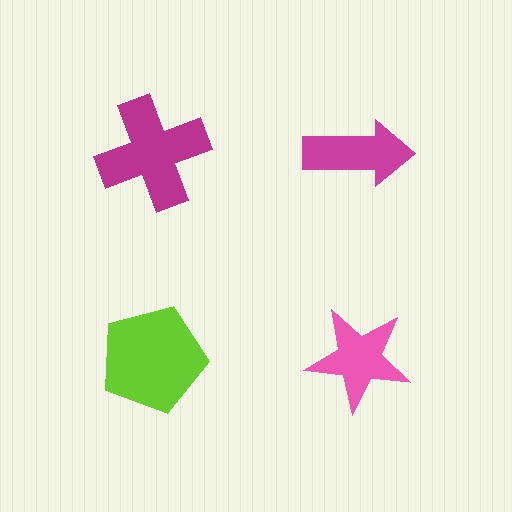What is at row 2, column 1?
A lime pentagon.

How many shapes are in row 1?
2 shapes.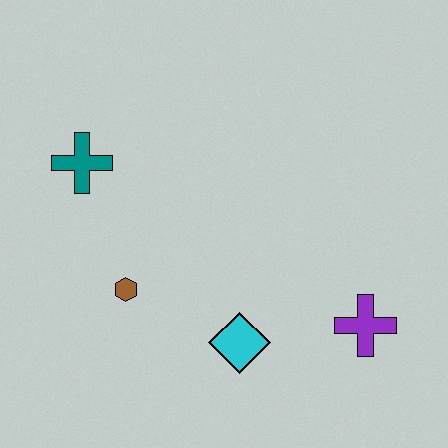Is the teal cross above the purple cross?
Yes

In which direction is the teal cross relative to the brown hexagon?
The teal cross is above the brown hexagon.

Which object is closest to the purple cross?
The cyan diamond is closest to the purple cross.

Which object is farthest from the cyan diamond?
The teal cross is farthest from the cyan diamond.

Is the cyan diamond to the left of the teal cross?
No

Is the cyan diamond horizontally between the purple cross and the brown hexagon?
Yes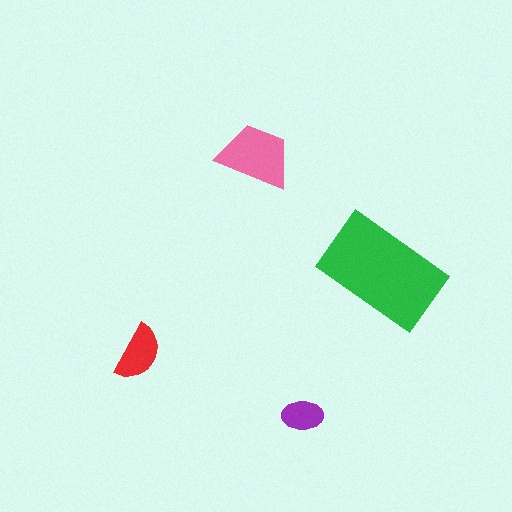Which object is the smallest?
The purple ellipse.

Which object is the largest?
The green rectangle.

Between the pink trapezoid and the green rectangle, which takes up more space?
The green rectangle.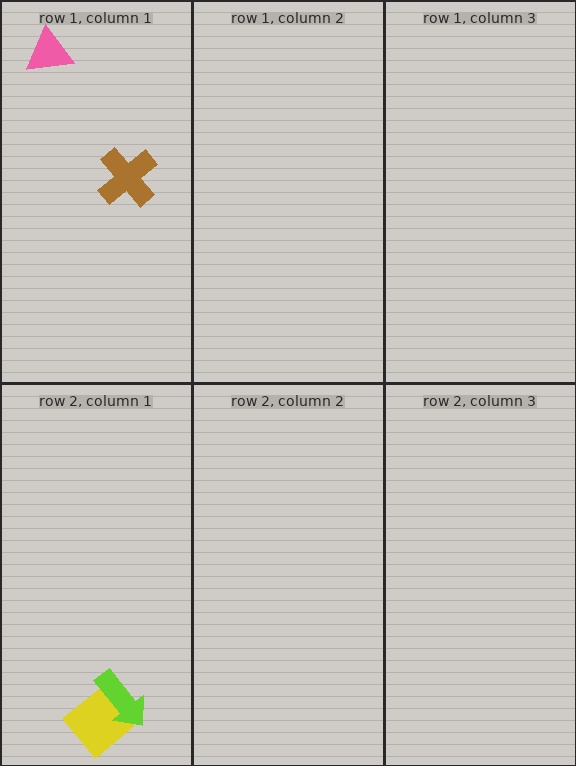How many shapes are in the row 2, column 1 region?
2.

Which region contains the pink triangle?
The row 1, column 1 region.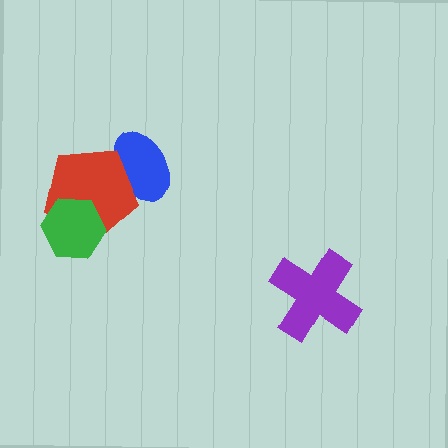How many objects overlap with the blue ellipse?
1 object overlaps with the blue ellipse.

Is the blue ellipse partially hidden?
Yes, it is partially covered by another shape.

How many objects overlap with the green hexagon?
1 object overlaps with the green hexagon.